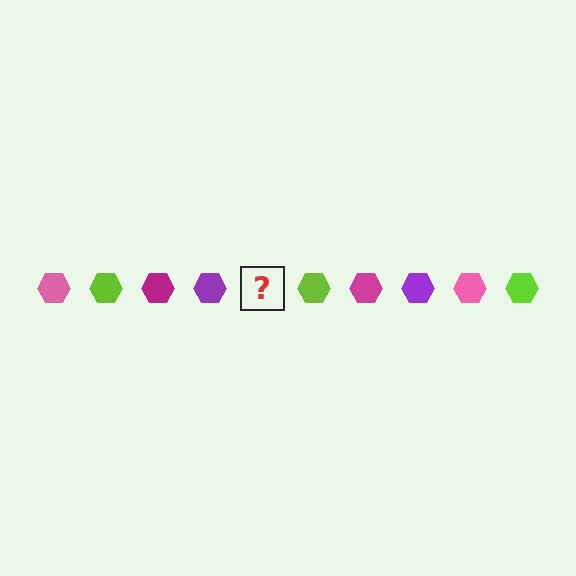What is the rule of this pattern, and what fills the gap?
The rule is that the pattern cycles through pink, lime, magenta, purple hexagons. The gap should be filled with a pink hexagon.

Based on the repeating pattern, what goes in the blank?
The blank should be a pink hexagon.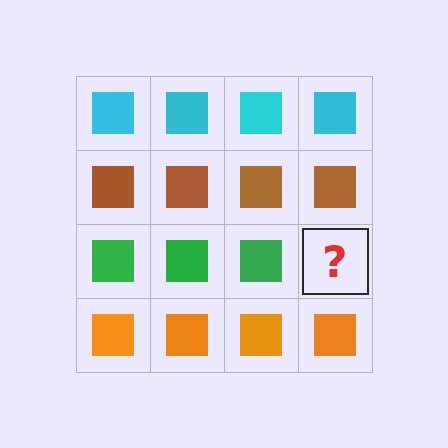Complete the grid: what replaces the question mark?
The question mark should be replaced with a green square.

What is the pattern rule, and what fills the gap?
The rule is that each row has a consistent color. The gap should be filled with a green square.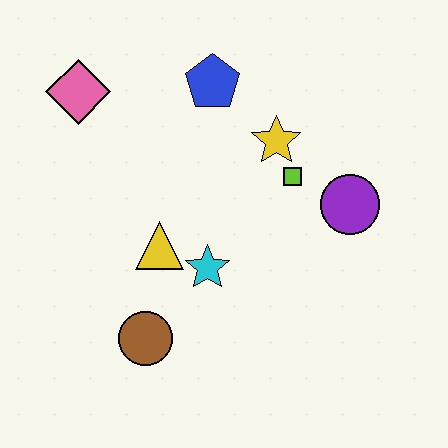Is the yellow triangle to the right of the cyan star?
No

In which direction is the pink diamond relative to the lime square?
The pink diamond is to the left of the lime square.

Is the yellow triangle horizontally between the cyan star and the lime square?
No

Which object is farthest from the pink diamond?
The purple circle is farthest from the pink diamond.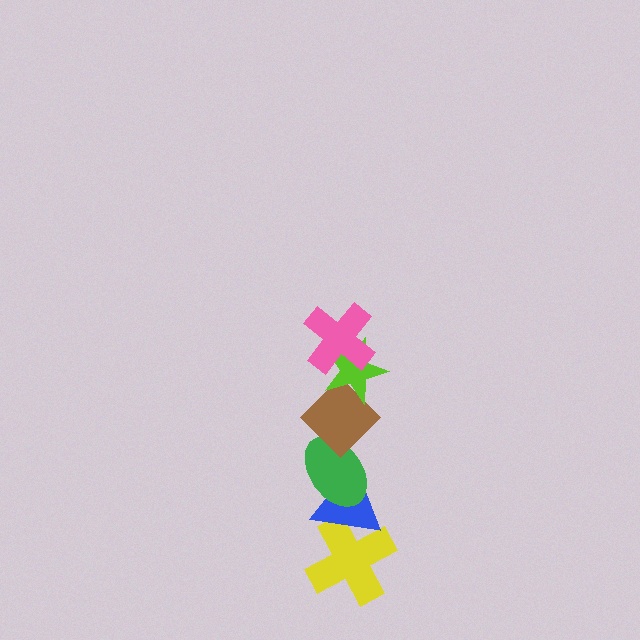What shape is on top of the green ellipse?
The brown diamond is on top of the green ellipse.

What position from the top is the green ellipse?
The green ellipse is 4th from the top.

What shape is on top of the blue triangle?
The green ellipse is on top of the blue triangle.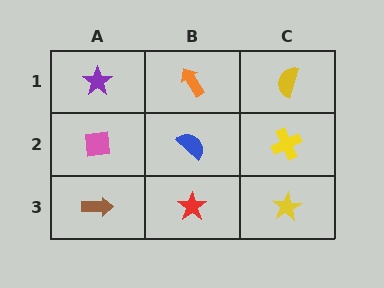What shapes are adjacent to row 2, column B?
An orange arrow (row 1, column B), a red star (row 3, column B), a pink square (row 2, column A), a yellow cross (row 2, column C).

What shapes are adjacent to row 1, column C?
A yellow cross (row 2, column C), an orange arrow (row 1, column B).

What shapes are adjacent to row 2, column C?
A yellow semicircle (row 1, column C), a yellow star (row 3, column C), a blue semicircle (row 2, column B).